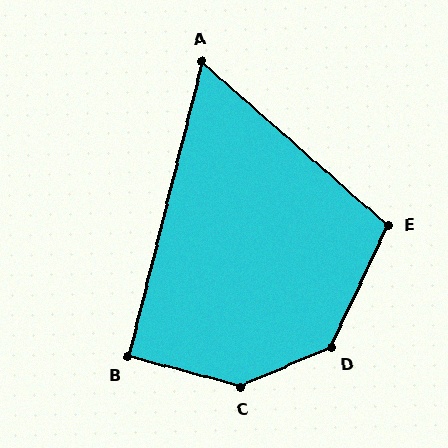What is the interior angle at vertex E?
Approximately 107 degrees (obtuse).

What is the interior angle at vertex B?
Approximately 91 degrees (approximately right).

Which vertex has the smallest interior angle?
A, at approximately 63 degrees.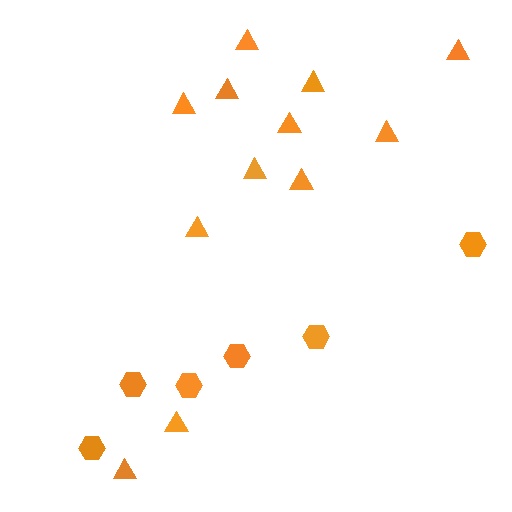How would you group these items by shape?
There are 2 groups: one group of hexagons (6) and one group of triangles (12).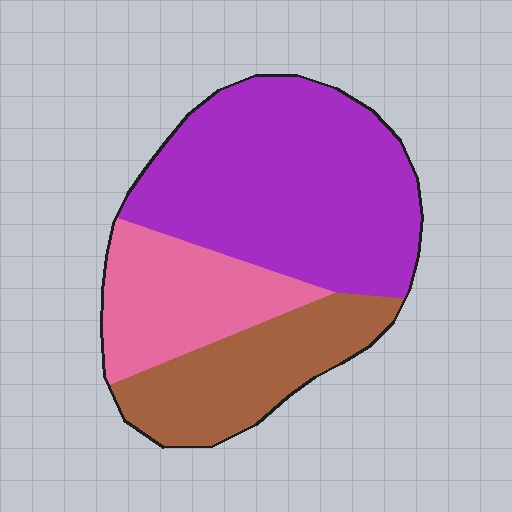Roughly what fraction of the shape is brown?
Brown covers about 25% of the shape.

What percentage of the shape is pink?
Pink covers about 25% of the shape.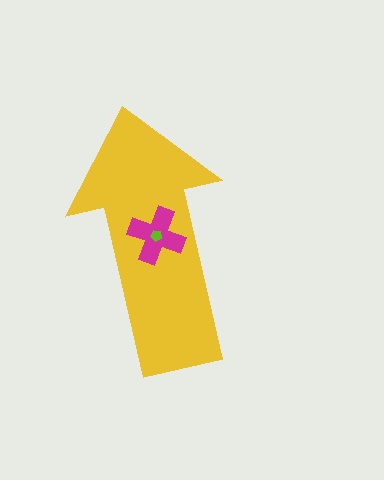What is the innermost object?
The lime pentagon.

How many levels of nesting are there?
3.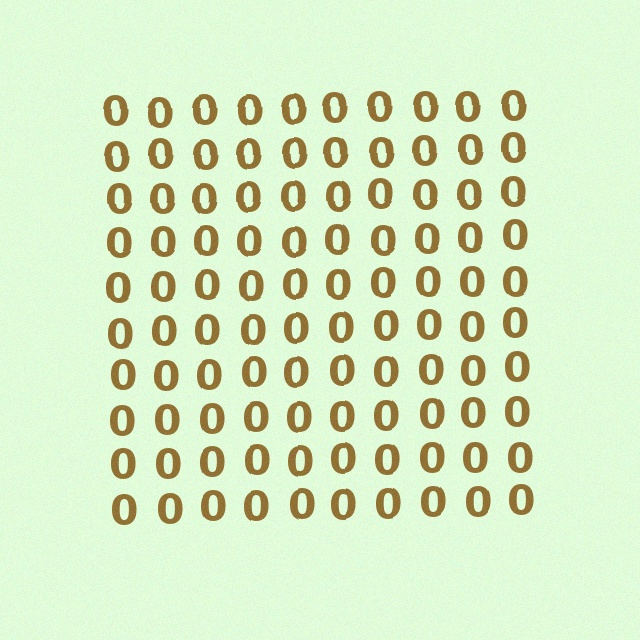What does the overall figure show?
The overall figure shows a square.